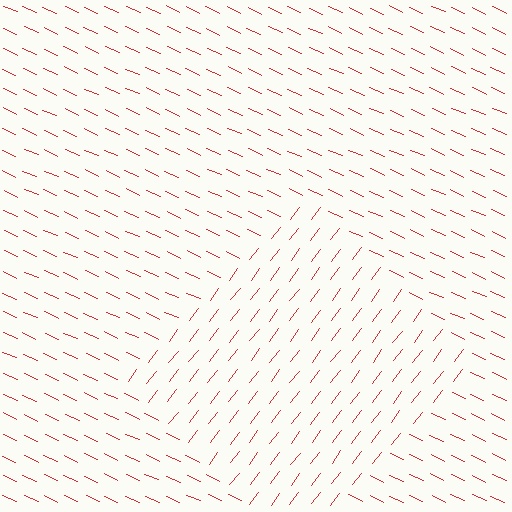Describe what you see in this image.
The image is filled with small red line segments. A diamond region in the image has lines oriented differently from the surrounding lines, creating a visible texture boundary.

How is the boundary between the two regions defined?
The boundary is defined purely by a change in line orientation (approximately 77 degrees difference). All lines are the same color and thickness.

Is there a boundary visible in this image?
Yes, there is a texture boundary formed by a change in line orientation.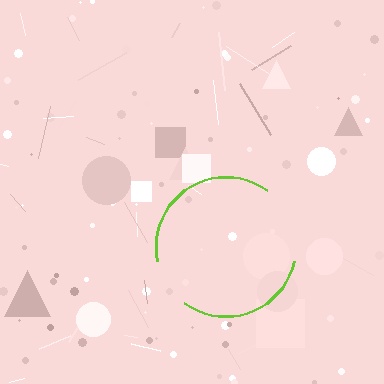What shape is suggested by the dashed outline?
The dashed outline suggests a circle.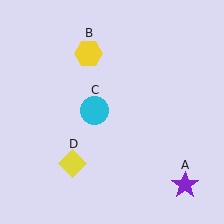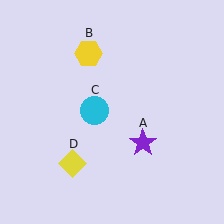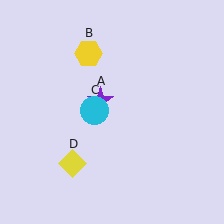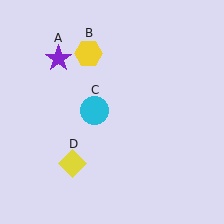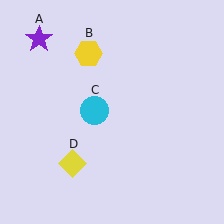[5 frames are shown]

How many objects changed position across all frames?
1 object changed position: purple star (object A).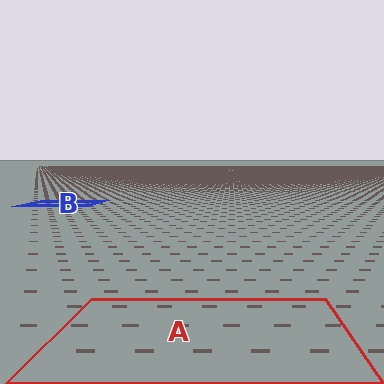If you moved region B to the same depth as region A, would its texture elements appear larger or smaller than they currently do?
They would appear larger. At a closer depth, the same texture elements are projected at a bigger on-screen size.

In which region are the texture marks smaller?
The texture marks are smaller in region B, because it is farther away.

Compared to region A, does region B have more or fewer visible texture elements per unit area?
Region B has more texture elements per unit area — they are packed more densely because it is farther away.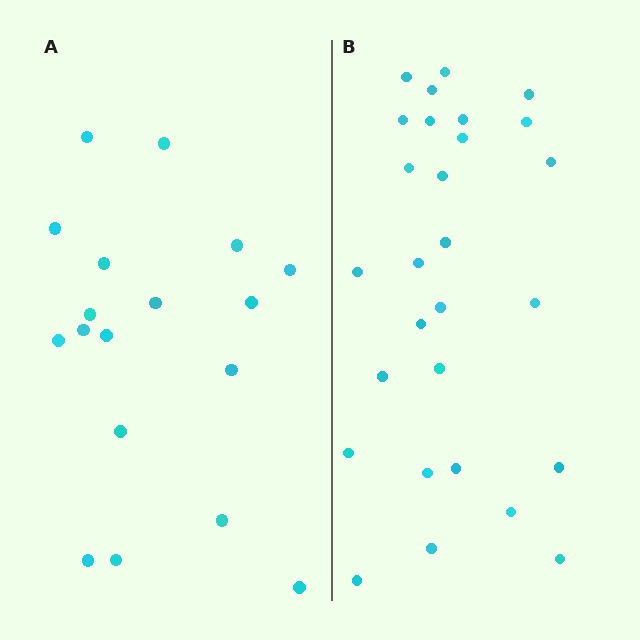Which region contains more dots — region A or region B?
Region B (the right region) has more dots.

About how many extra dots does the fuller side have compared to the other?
Region B has roughly 10 or so more dots than region A.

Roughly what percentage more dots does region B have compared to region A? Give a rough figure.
About 55% more.